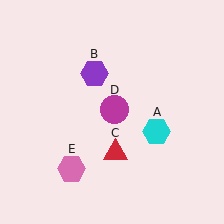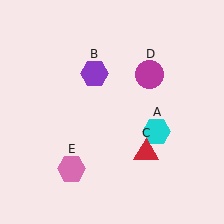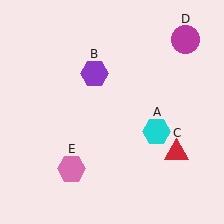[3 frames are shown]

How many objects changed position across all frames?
2 objects changed position: red triangle (object C), magenta circle (object D).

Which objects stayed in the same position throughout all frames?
Cyan hexagon (object A) and purple hexagon (object B) and pink hexagon (object E) remained stationary.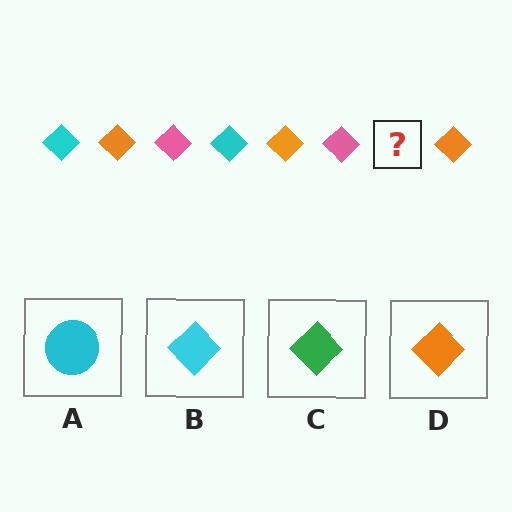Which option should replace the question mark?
Option B.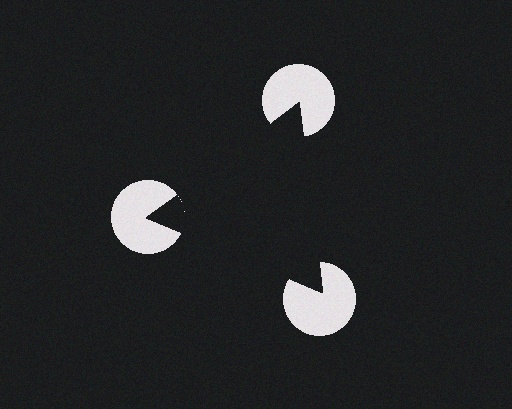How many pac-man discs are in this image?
There are 3 — one at each vertex of the illusory triangle.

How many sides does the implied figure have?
3 sides.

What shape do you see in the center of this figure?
An illusory triangle — its edges are inferred from the aligned wedge cuts in the pac-man discs, not physically drawn.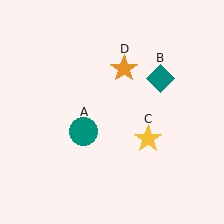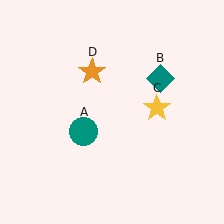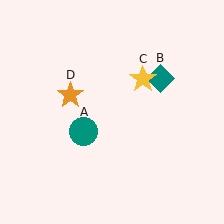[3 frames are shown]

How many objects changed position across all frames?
2 objects changed position: yellow star (object C), orange star (object D).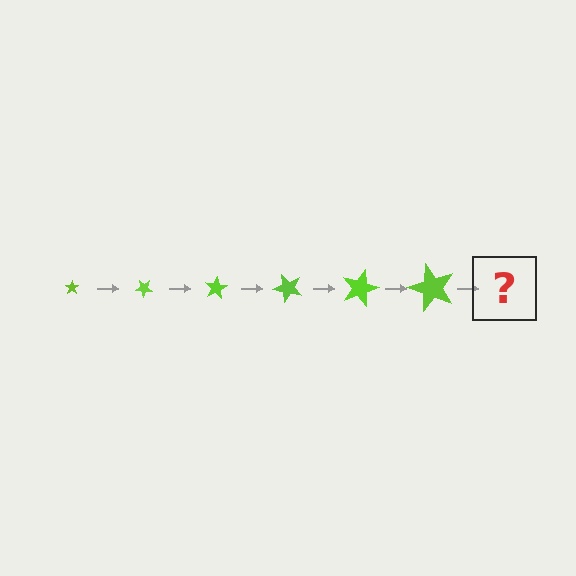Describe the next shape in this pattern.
It should be a star, larger than the previous one and rotated 240 degrees from the start.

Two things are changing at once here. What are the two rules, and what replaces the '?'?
The two rules are that the star grows larger each step and it rotates 40 degrees each step. The '?' should be a star, larger than the previous one and rotated 240 degrees from the start.